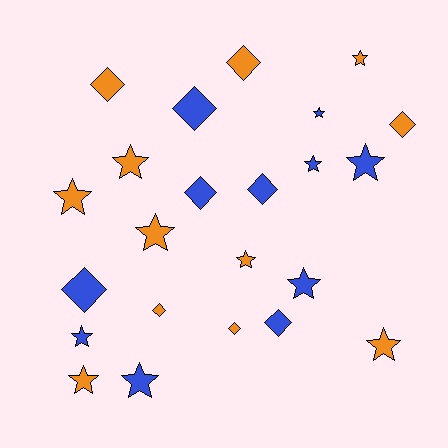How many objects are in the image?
There are 23 objects.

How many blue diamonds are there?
There are 5 blue diamonds.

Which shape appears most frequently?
Star, with 13 objects.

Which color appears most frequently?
Orange, with 12 objects.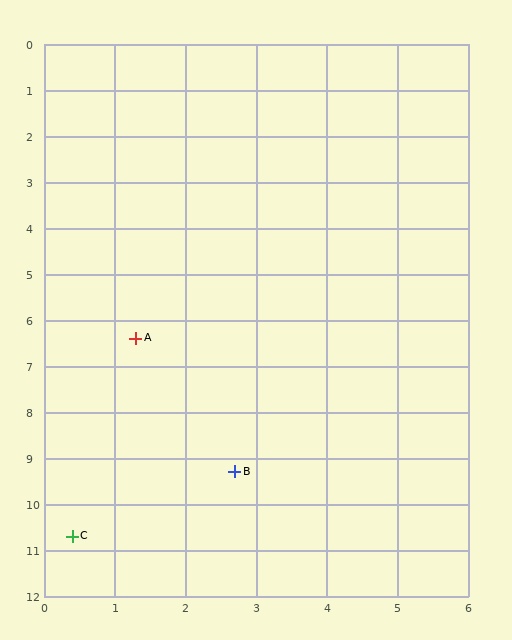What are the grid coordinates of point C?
Point C is at approximately (0.4, 10.7).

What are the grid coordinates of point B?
Point B is at approximately (2.7, 9.3).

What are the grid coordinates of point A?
Point A is at approximately (1.3, 6.4).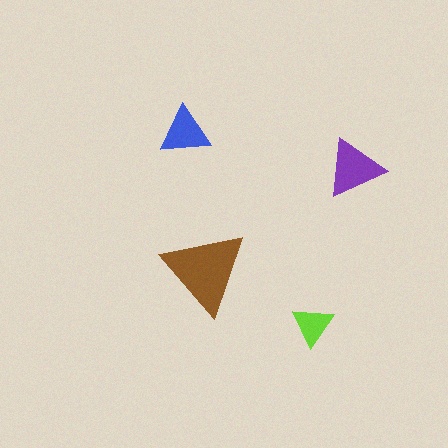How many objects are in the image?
There are 4 objects in the image.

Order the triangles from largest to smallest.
the brown one, the purple one, the blue one, the lime one.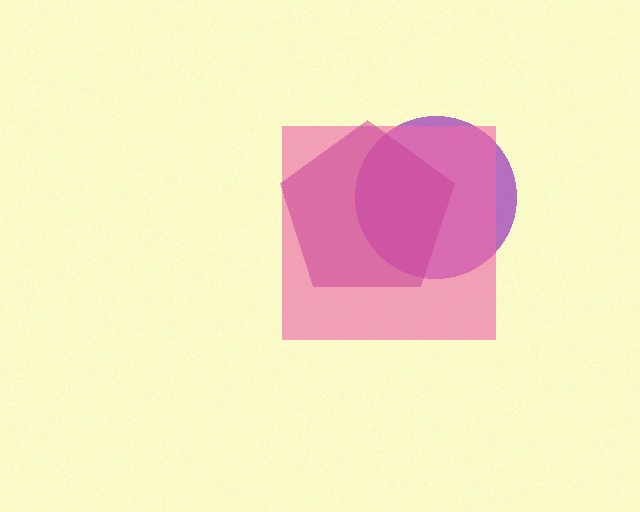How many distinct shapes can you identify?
There are 3 distinct shapes: a purple circle, a pink square, a magenta pentagon.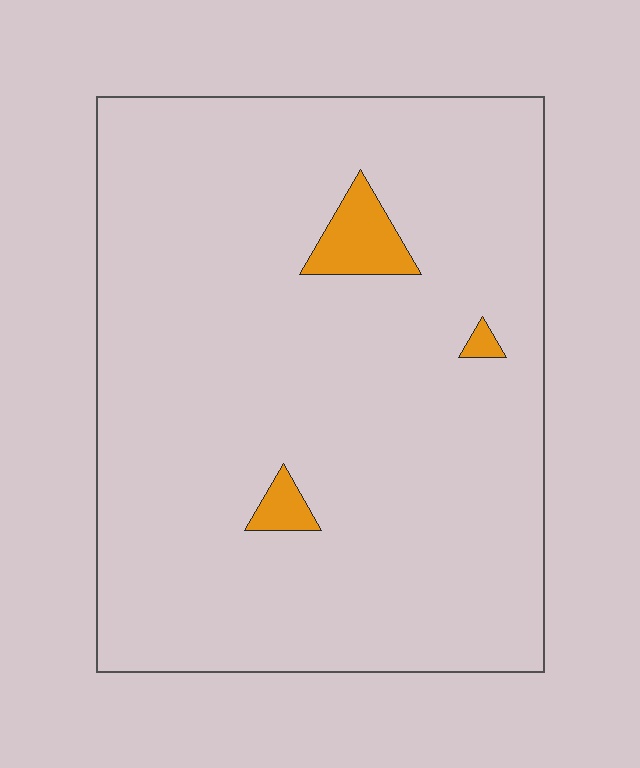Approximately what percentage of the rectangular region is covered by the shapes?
Approximately 5%.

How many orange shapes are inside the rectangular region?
3.